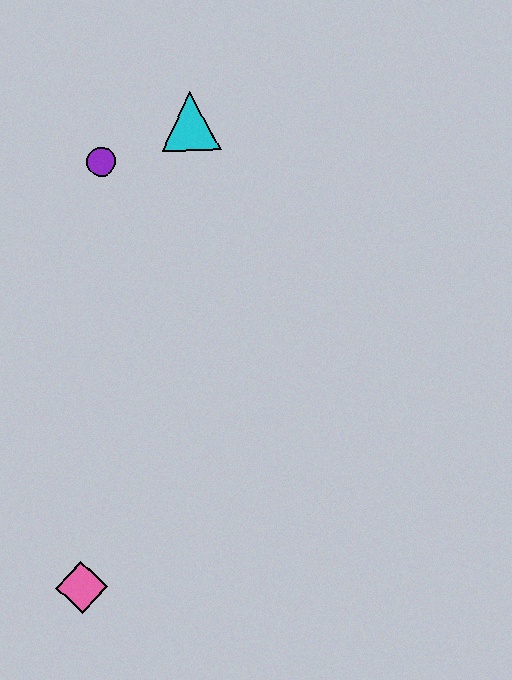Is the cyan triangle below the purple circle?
No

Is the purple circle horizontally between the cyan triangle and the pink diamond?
Yes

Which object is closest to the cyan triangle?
The purple circle is closest to the cyan triangle.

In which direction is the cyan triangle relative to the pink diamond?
The cyan triangle is above the pink diamond.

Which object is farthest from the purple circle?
The pink diamond is farthest from the purple circle.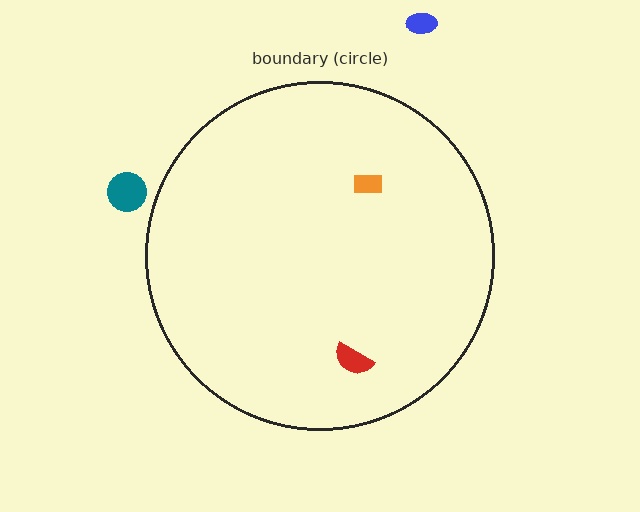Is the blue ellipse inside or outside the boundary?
Outside.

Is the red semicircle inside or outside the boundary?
Inside.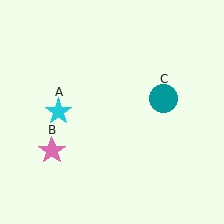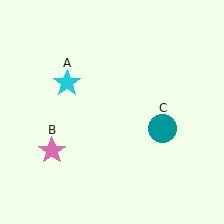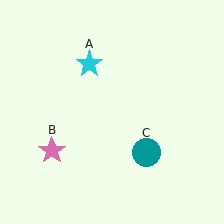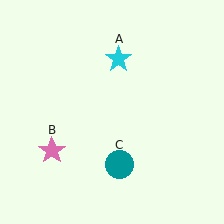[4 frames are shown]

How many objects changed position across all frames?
2 objects changed position: cyan star (object A), teal circle (object C).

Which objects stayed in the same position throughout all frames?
Pink star (object B) remained stationary.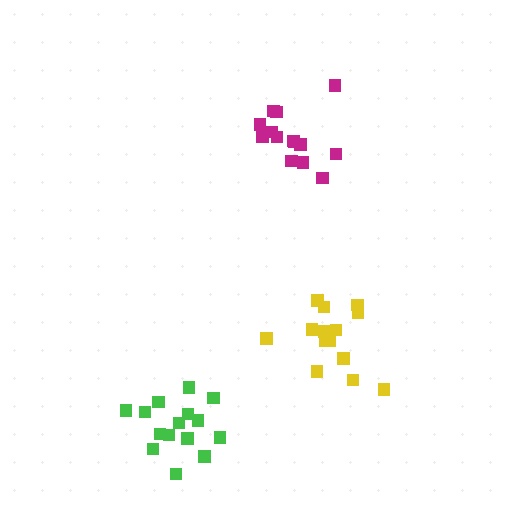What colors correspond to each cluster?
The clusters are colored: magenta, yellow, green.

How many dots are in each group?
Group 1: 14 dots, Group 2: 14 dots, Group 3: 15 dots (43 total).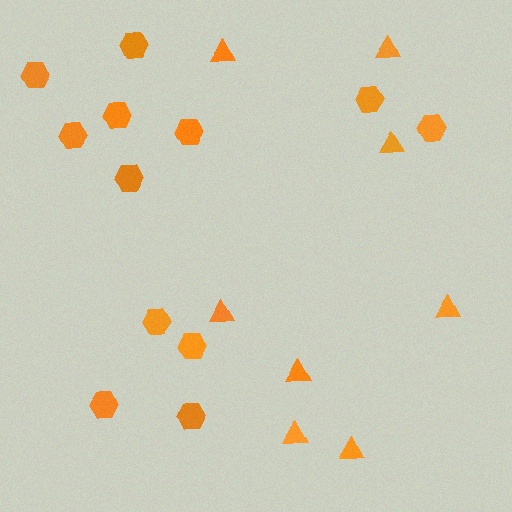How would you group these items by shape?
There are 2 groups: one group of triangles (8) and one group of hexagons (12).